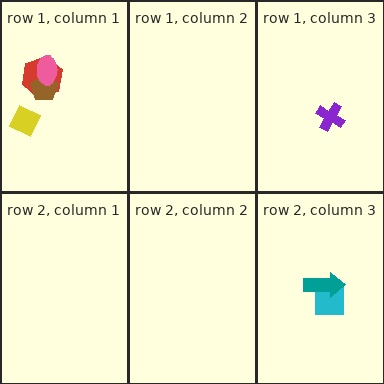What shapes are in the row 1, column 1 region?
The red hexagon, the brown pentagon, the pink ellipse, the yellow diamond.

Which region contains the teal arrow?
The row 2, column 3 region.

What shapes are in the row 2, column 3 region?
The cyan square, the teal arrow.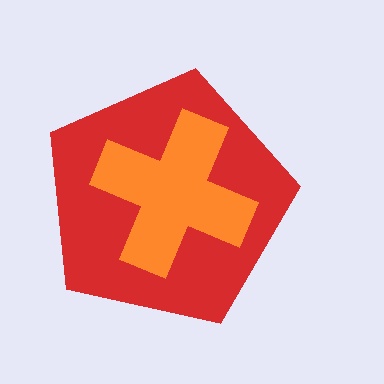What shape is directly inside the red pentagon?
The orange cross.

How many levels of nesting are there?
2.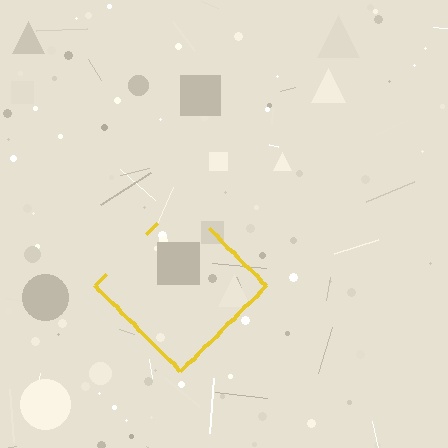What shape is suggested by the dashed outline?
The dashed outline suggests a diamond.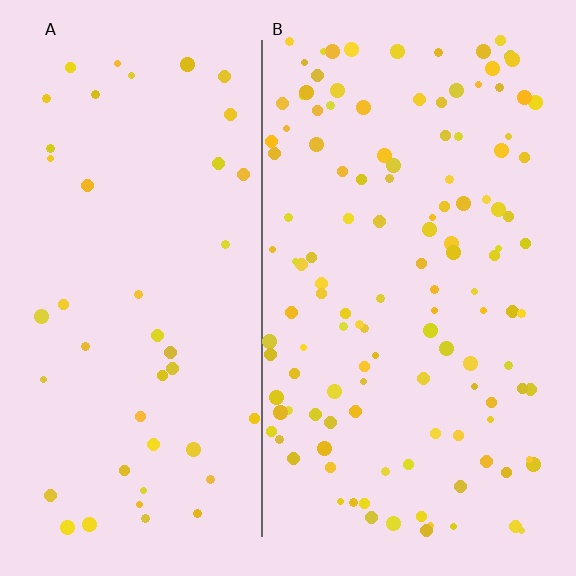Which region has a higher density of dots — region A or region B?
B (the right).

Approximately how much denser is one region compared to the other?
Approximately 2.8× — region B over region A.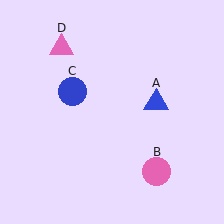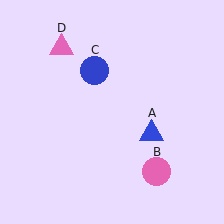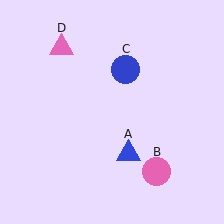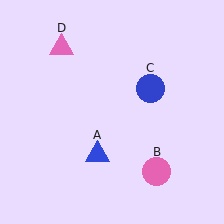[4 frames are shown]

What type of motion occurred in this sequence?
The blue triangle (object A), blue circle (object C) rotated clockwise around the center of the scene.